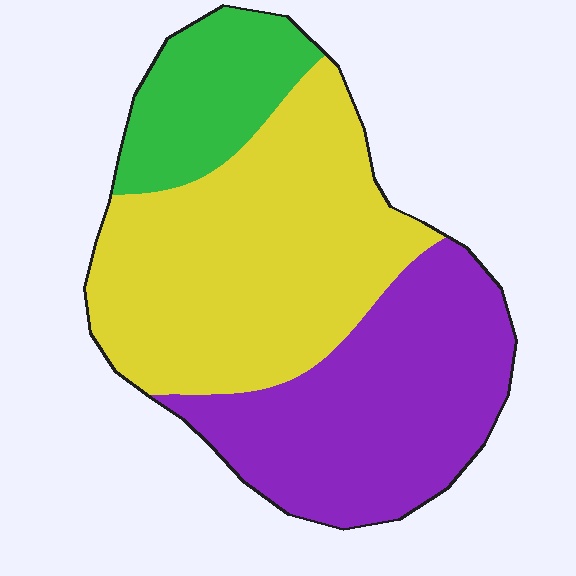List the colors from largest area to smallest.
From largest to smallest: yellow, purple, green.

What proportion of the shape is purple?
Purple covers 37% of the shape.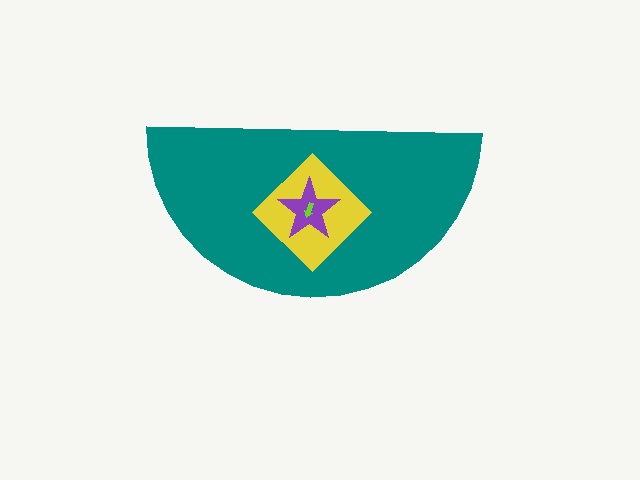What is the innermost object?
The lime arrow.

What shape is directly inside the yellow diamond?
The purple star.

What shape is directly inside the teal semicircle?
The yellow diamond.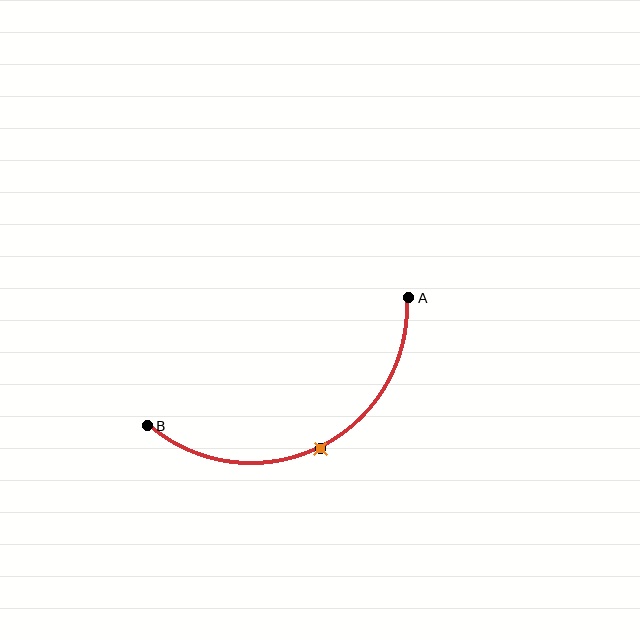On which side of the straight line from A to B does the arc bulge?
The arc bulges below the straight line connecting A and B.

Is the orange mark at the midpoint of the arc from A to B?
Yes. The orange mark lies on the arc at equal arc-length from both A and B — it is the arc midpoint.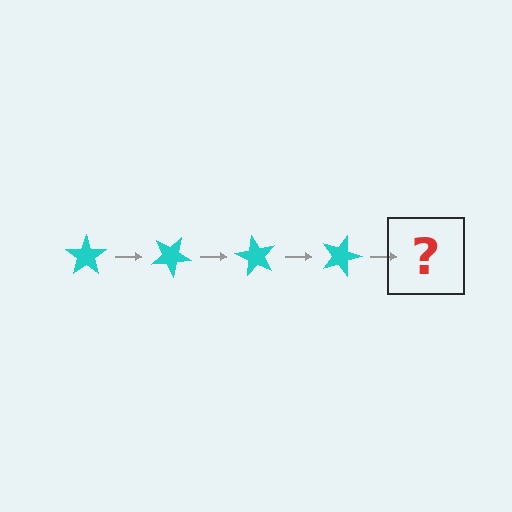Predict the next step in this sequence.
The next step is a cyan star rotated 120 degrees.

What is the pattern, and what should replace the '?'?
The pattern is that the star rotates 30 degrees each step. The '?' should be a cyan star rotated 120 degrees.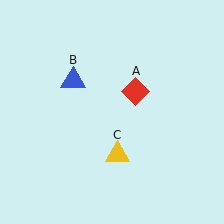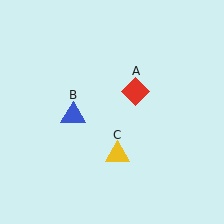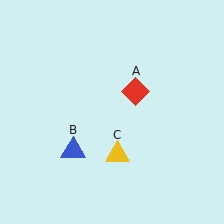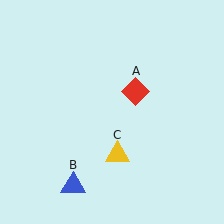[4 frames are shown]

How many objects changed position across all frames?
1 object changed position: blue triangle (object B).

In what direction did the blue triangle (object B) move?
The blue triangle (object B) moved down.